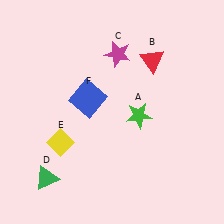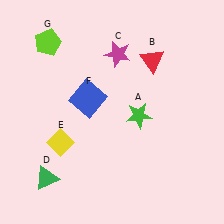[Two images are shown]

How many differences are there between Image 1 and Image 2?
There is 1 difference between the two images.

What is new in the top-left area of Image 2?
A lime pentagon (G) was added in the top-left area of Image 2.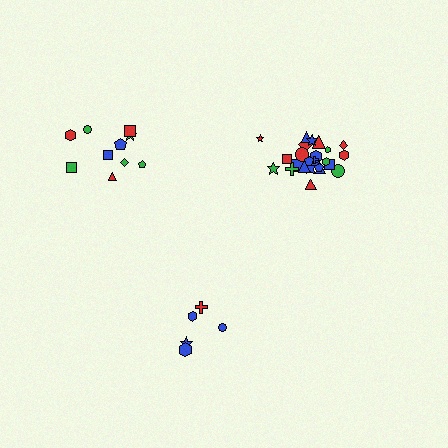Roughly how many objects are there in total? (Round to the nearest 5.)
Roughly 40 objects in total.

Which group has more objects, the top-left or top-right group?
The top-right group.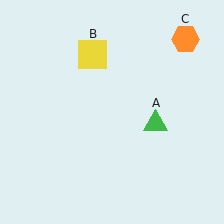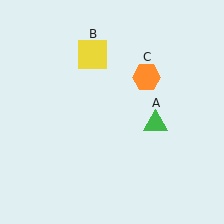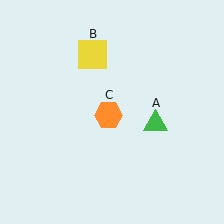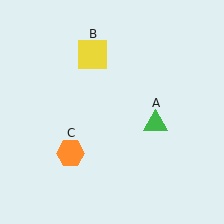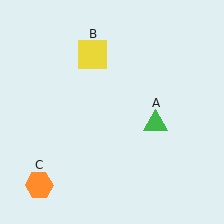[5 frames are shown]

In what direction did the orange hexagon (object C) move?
The orange hexagon (object C) moved down and to the left.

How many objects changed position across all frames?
1 object changed position: orange hexagon (object C).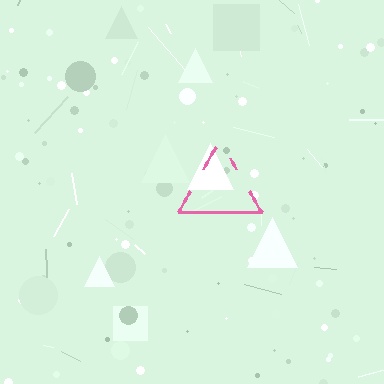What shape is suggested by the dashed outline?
The dashed outline suggests a triangle.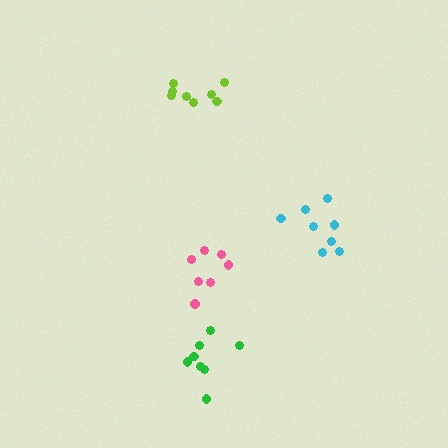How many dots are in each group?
Group 1: 7 dots, Group 2: 8 dots, Group 3: 8 dots, Group 4: 8 dots (31 total).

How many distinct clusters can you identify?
There are 4 distinct clusters.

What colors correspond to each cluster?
The clusters are colored: pink, green, lime, cyan.